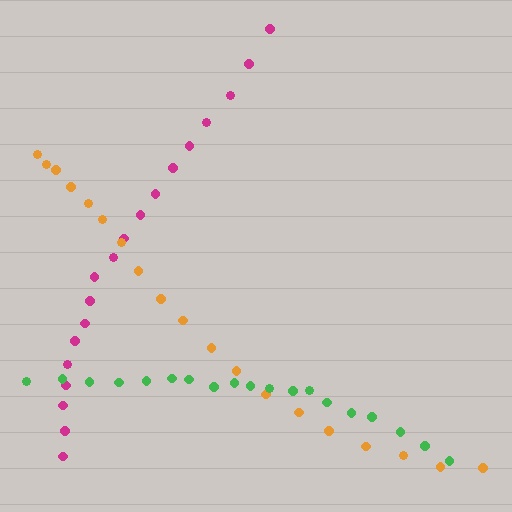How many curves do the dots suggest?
There are 3 distinct paths.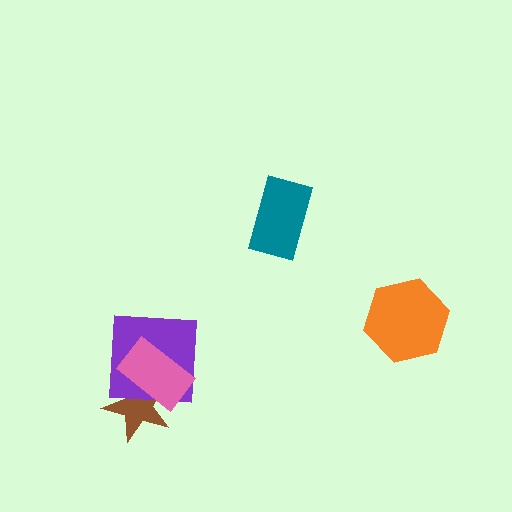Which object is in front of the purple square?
The pink rectangle is in front of the purple square.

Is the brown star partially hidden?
Yes, it is partially covered by another shape.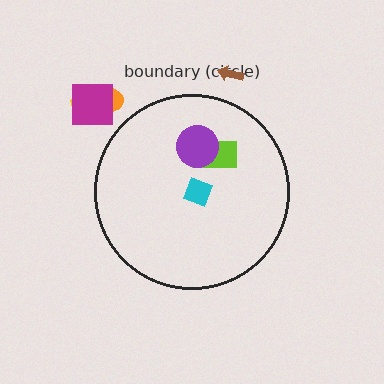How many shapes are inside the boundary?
3 inside, 4 outside.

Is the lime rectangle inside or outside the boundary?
Inside.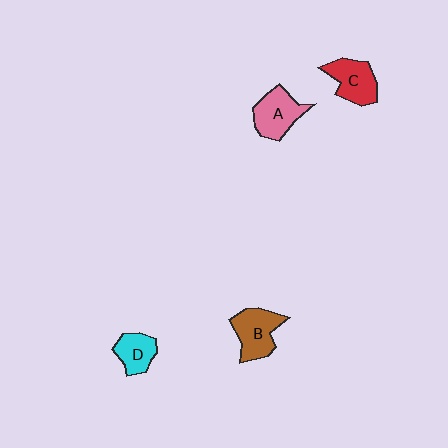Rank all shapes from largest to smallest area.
From largest to smallest: B (brown), A (pink), C (red), D (cyan).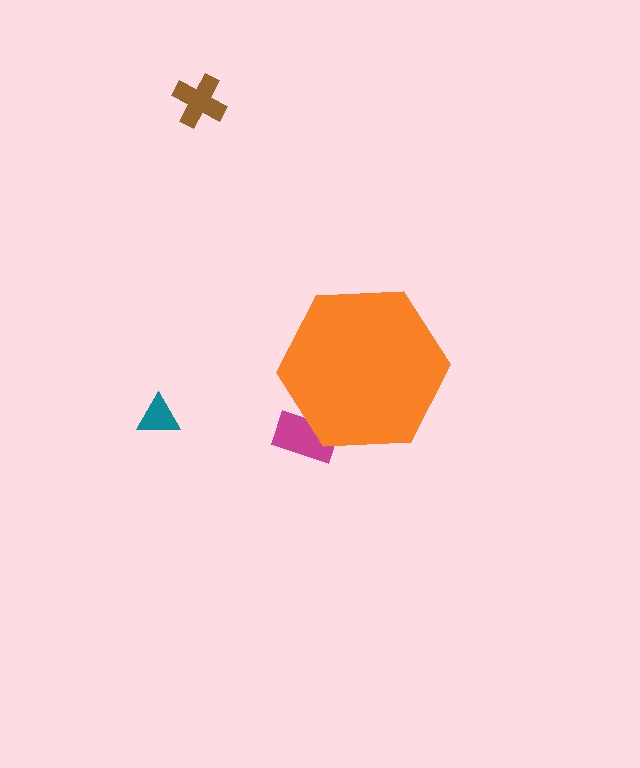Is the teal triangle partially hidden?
No, the teal triangle is fully visible.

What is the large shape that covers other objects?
An orange hexagon.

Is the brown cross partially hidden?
No, the brown cross is fully visible.